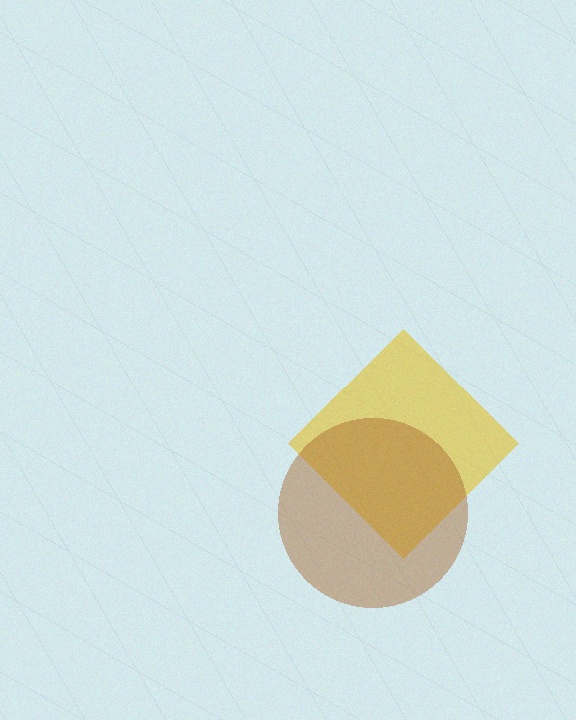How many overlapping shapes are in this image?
There are 2 overlapping shapes in the image.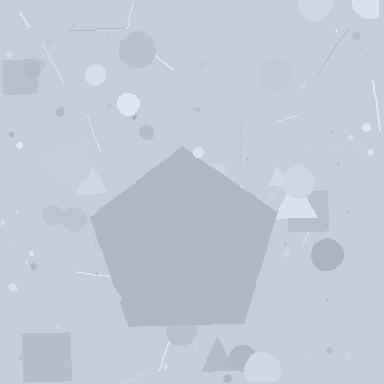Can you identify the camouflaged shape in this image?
The camouflaged shape is a pentagon.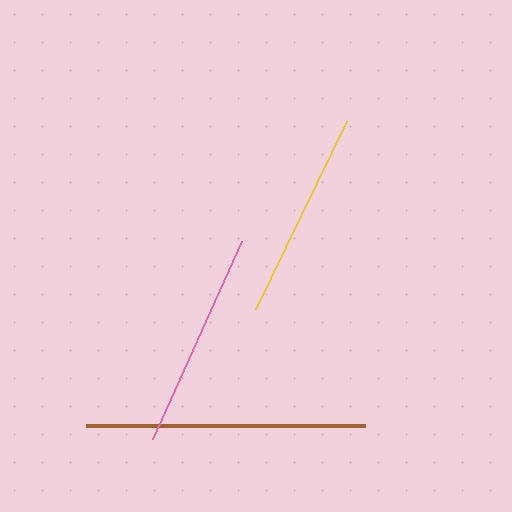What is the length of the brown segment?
The brown segment is approximately 279 pixels long.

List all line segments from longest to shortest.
From longest to shortest: brown, pink, yellow.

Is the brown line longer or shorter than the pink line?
The brown line is longer than the pink line.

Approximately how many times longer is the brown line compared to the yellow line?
The brown line is approximately 1.3 times the length of the yellow line.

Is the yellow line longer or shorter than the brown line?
The brown line is longer than the yellow line.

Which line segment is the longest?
The brown line is the longest at approximately 279 pixels.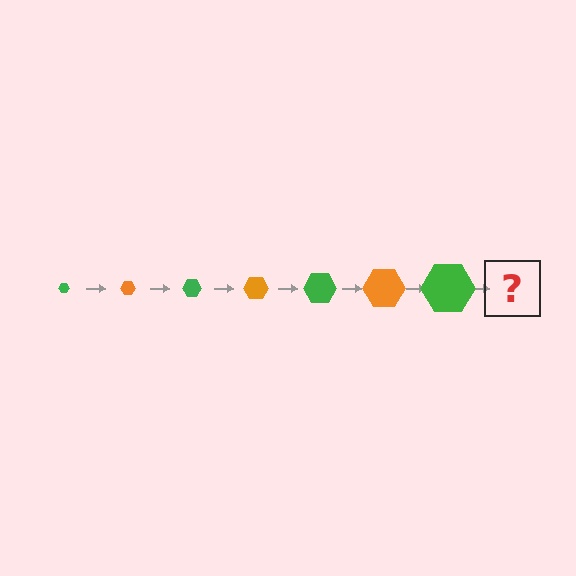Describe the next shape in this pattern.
It should be an orange hexagon, larger than the previous one.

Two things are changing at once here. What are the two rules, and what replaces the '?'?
The two rules are that the hexagon grows larger each step and the color cycles through green and orange. The '?' should be an orange hexagon, larger than the previous one.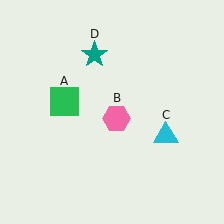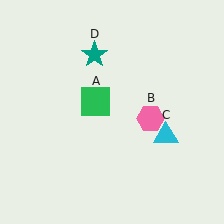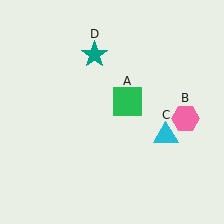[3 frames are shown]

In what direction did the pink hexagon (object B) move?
The pink hexagon (object B) moved right.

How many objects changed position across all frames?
2 objects changed position: green square (object A), pink hexagon (object B).